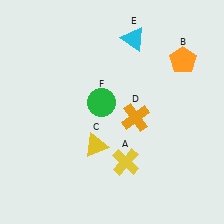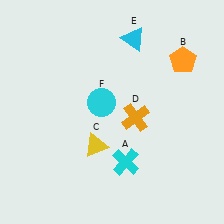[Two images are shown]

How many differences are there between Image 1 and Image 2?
There are 2 differences between the two images.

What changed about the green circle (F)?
In Image 1, F is green. In Image 2, it changed to cyan.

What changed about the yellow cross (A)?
In Image 1, A is yellow. In Image 2, it changed to cyan.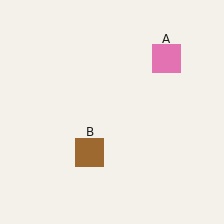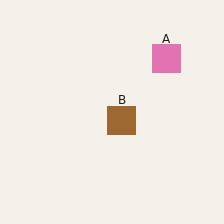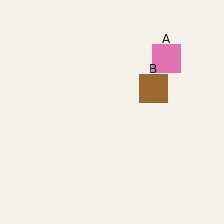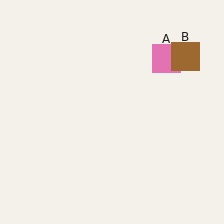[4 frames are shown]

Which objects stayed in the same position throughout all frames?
Pink square (object A) remained stationary.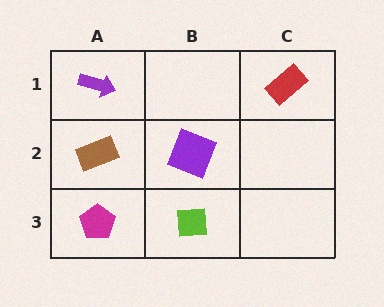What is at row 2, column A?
A brown rectangle.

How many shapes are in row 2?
2 shapes.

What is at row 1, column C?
A red rectangle.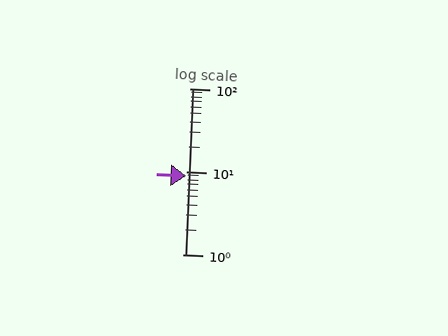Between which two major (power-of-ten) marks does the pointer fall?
The pointer is between 1 and 10.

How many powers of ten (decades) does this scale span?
The scale spans 2 decades, from 1 to 100.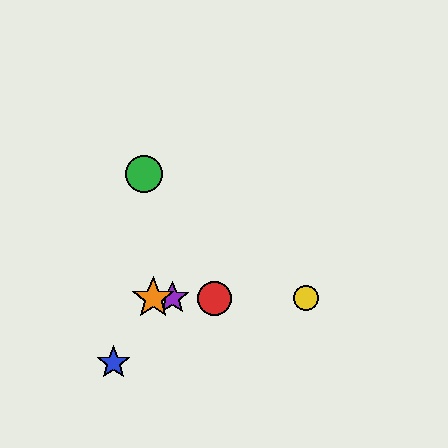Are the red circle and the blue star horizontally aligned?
No, the red circle is at y≈298 and the blue star is at y≈363.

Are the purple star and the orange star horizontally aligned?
Yes, both are at y≈298.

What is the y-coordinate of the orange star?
The orange star is at y≈298.